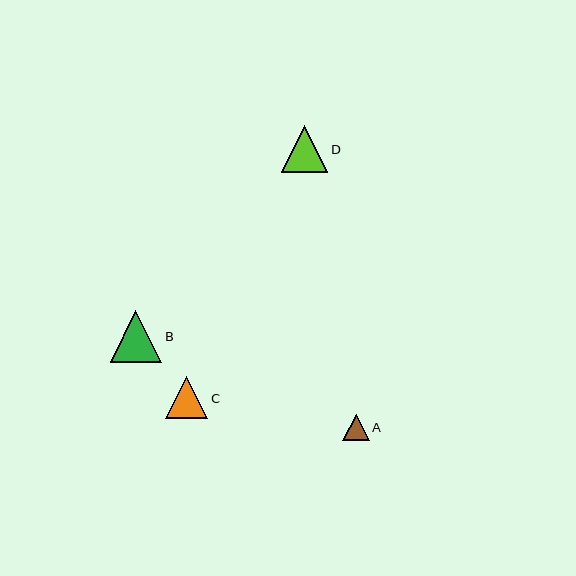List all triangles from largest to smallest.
From largest to smallest: B, D, C, A.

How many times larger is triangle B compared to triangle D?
Triangle B is approximately 1.1 times the size of triangle D.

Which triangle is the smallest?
Triangle A is the smallest with a size of approximately 26 pixels.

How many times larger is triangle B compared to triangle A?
Triangle B is approximately 2.0 times the size of triangle A.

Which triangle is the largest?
Triangle B is the largest with a size of approximately 52 pixels.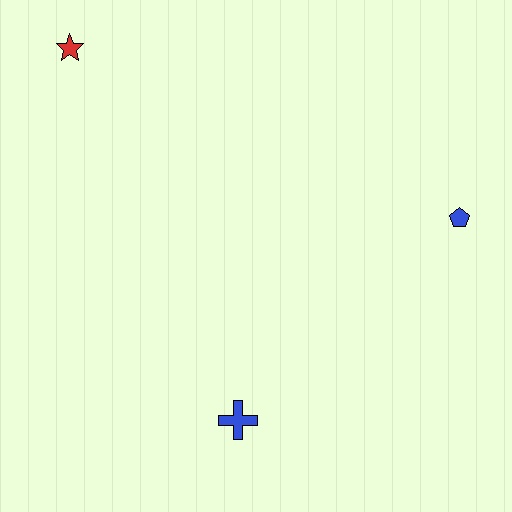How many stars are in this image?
There is 1 star.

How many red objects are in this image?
There is 1 red object.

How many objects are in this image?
There are 3 objects.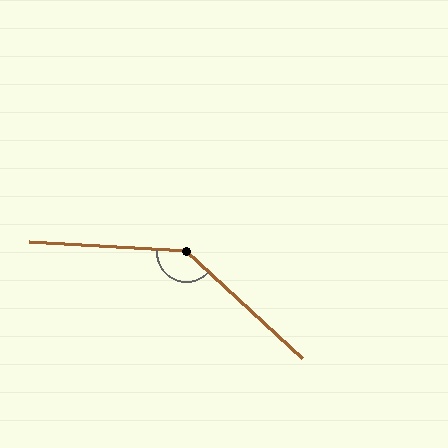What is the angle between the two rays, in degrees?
Approximately 141 degrees.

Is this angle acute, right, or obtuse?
It is obtuse.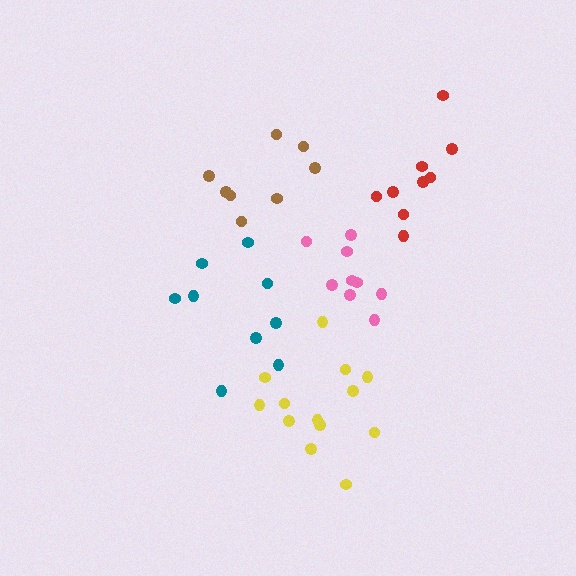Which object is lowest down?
The yellow cluster is bottommost.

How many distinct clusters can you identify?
There are 5 distinct clusters.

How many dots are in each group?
Group 1: 9 dots, Group 2: 13 dots, Group 3: 8 dots, Group 4: 9 dots, Group 5: 9 dots (48 total).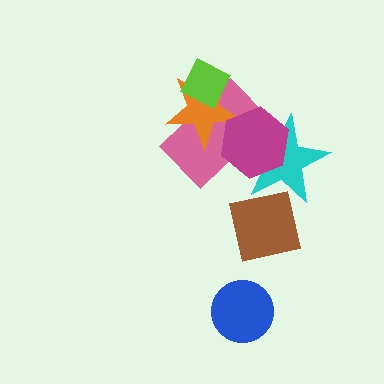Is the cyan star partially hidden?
Yes, it is partially covered by another shape.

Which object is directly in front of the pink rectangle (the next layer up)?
The orange star is directly in front of the pink rectangle.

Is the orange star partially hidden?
Yes, it is partially covered by another shape.